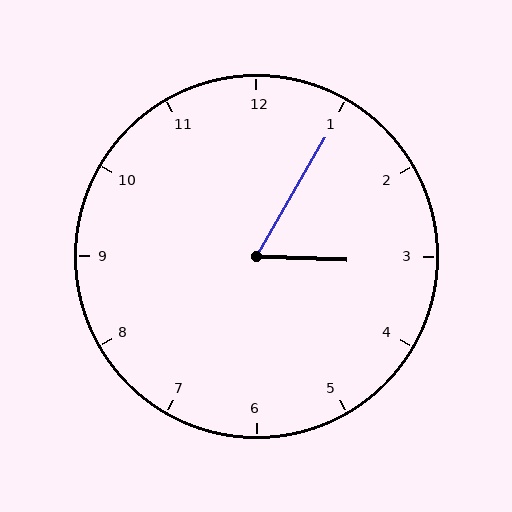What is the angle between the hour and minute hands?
Approximately 62 degrees.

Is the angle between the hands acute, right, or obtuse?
It is acute.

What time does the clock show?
3:05.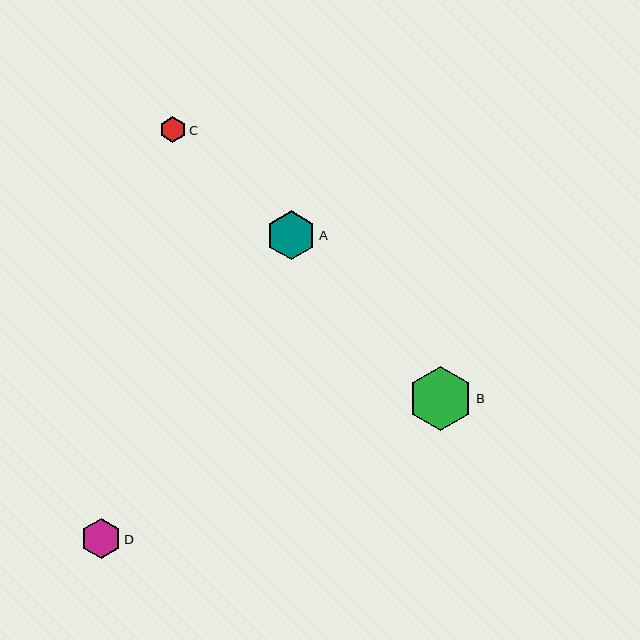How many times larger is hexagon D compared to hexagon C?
Hexagon D is approximately 1.6 times the size of hexagon C.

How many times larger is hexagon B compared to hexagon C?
Hexagon B is approximately 2.5 times the size of hexagon C.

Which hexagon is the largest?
Hexagon B is the largest with a size of approximately 65 pixels.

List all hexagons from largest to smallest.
From largest to smallest: B, A, D, C.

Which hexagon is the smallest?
Hexagon C is the smallest with a size of approximately 26 pixels.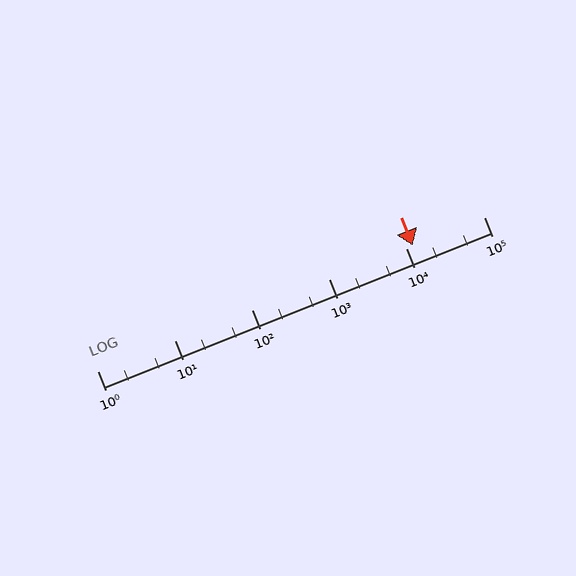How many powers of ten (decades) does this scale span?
The scale spans 5 decades, from 1 to 100000.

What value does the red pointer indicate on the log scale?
The pointer indicates approximately 12000.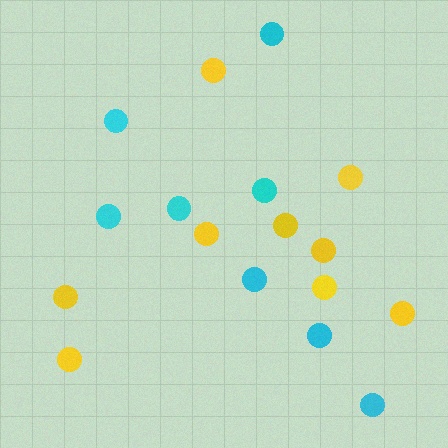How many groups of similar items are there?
There are 2 groups: one group of yellow circles (9) and one group of cyan circles (8).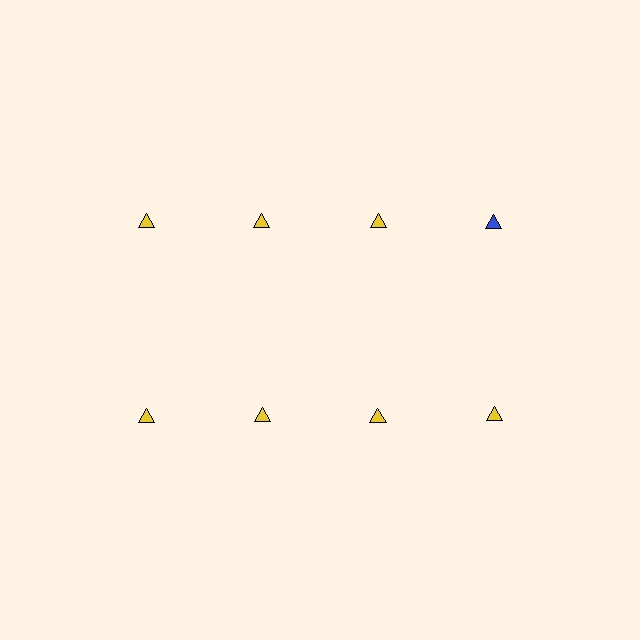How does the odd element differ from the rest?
It has a different color: blue instead of yellow.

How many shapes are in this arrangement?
There are 8 shapes arranged in a grid pattern.